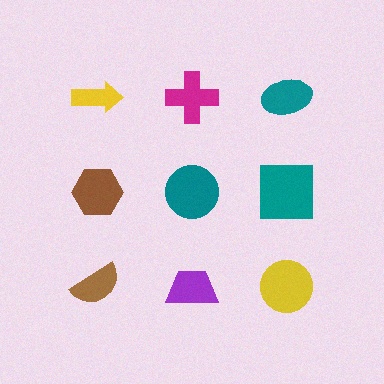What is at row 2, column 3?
A teal square.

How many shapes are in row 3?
3 shapes.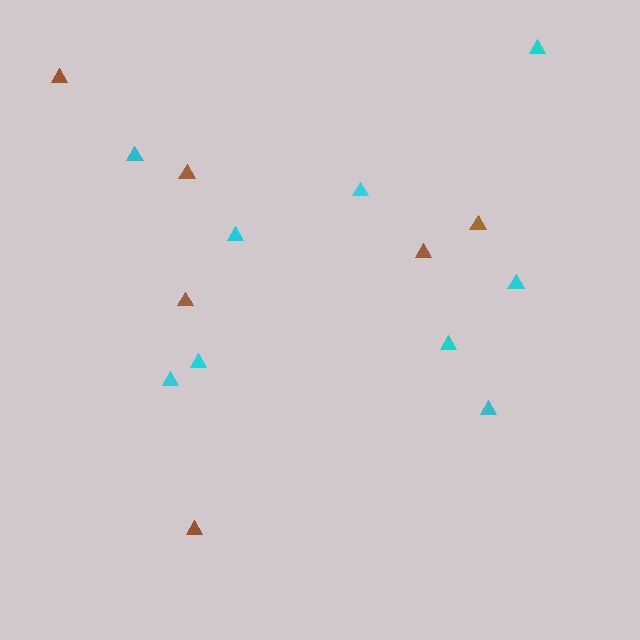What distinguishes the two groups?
There are 2 groups: one group of cyan triangles (9) and one group of brown triangles (6).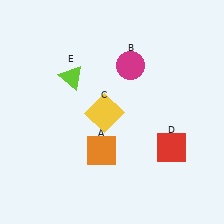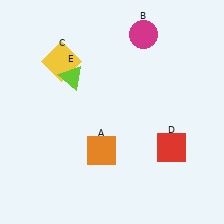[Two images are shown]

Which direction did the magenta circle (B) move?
The magenta circle (B) moved up.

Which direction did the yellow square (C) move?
The yellow square (C) moved up.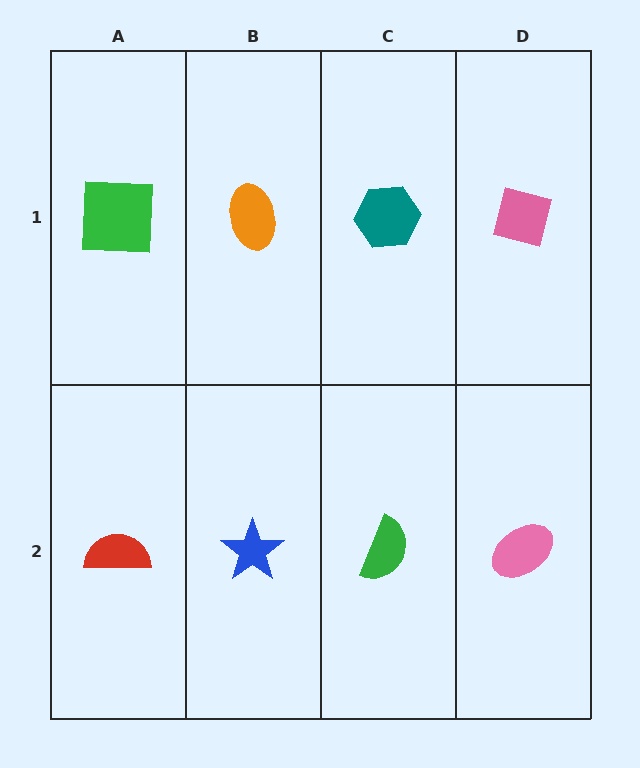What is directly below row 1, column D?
A pink ellipse.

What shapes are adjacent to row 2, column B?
An orange ellipse (row 1, column B), a red semicircle (row 2, column A), a green semicircle (row 2, column C).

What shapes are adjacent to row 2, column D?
A pink square (row 1, column D), a green semicircle (row 2, column C).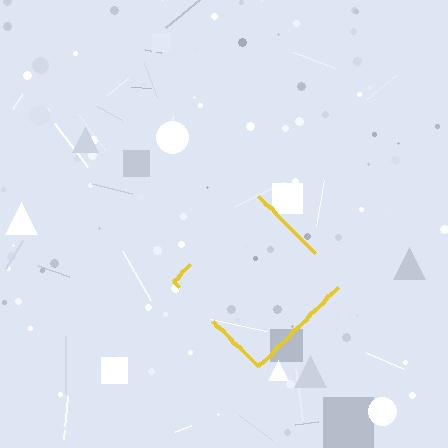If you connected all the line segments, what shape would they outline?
They would outline a diamond.